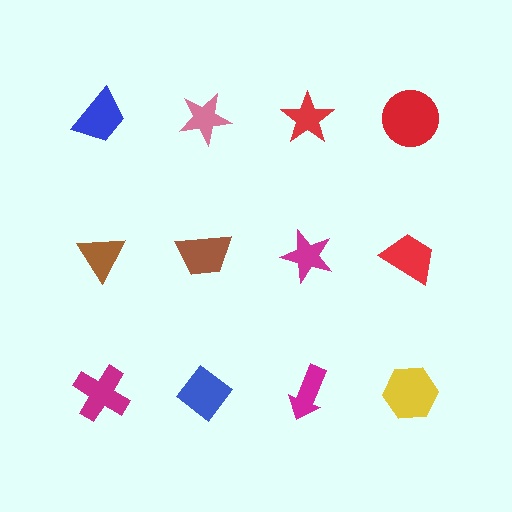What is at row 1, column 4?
A red circle.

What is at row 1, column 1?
A blue trapezoid.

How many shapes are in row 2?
4 shapes.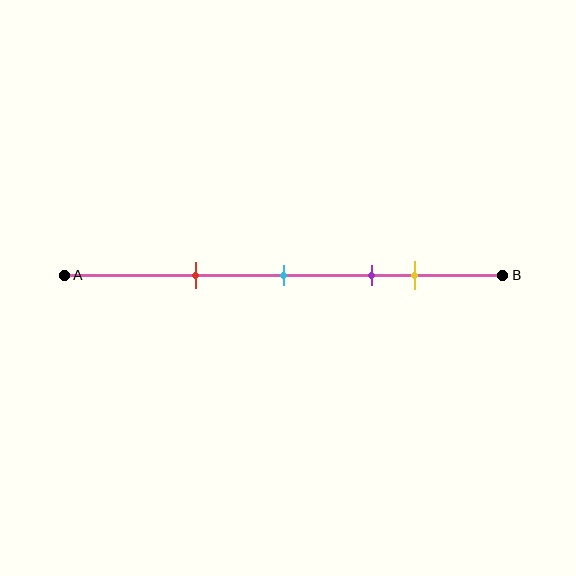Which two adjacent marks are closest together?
The purple and yellow marks are the closest adjacent pair.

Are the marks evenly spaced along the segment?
No, the marks are not evenly spaced.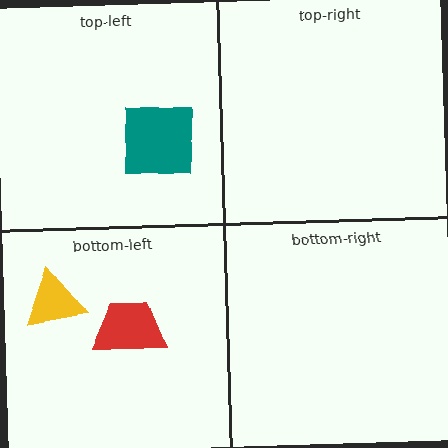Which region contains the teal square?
The top-left region.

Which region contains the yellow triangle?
The bottom-left region.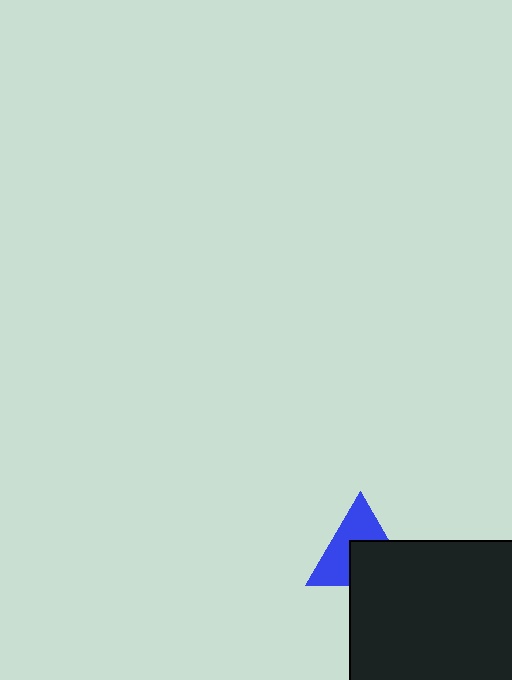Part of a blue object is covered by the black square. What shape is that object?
It is a triangle.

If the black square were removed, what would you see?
You would see the complete blue triangle.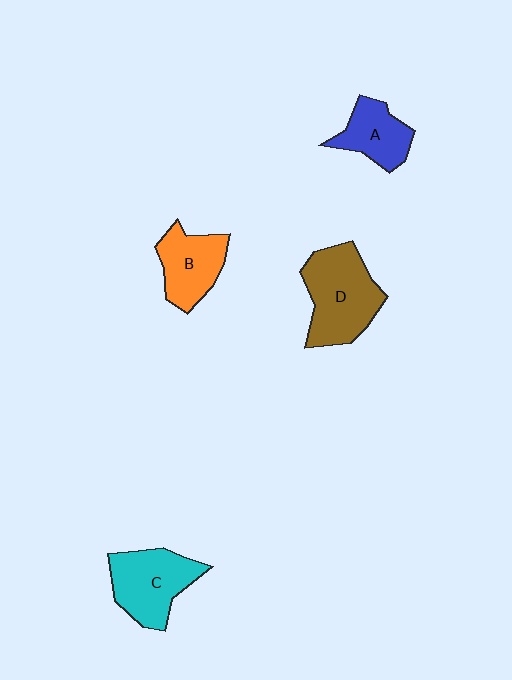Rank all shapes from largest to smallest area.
From largest to smallest: D (brown), C (cyan), B (orange), A (blue).